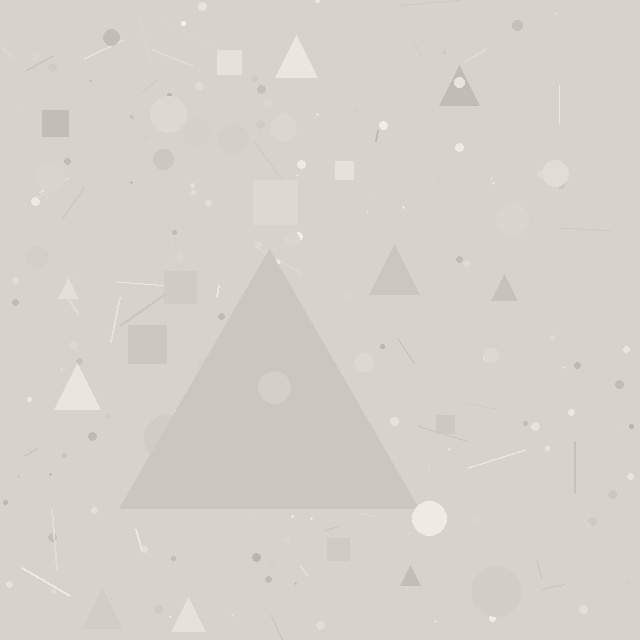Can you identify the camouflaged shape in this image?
The camouflaged shape is a triangle.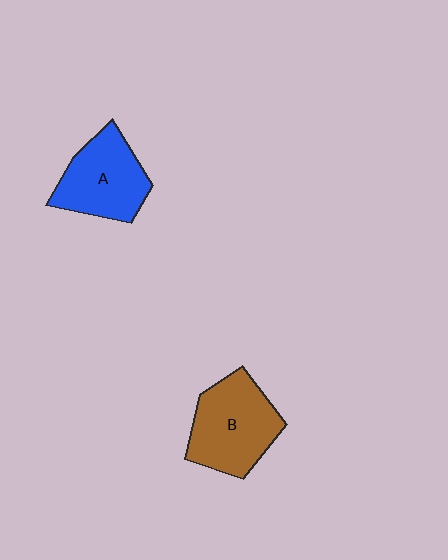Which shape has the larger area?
Shape B (brown).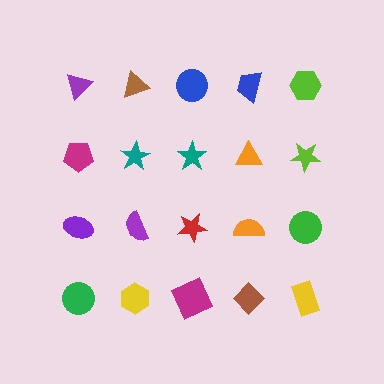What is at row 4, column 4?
A brown diamond.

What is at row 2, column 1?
A magenta pentagon.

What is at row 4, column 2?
A yellow hexagon.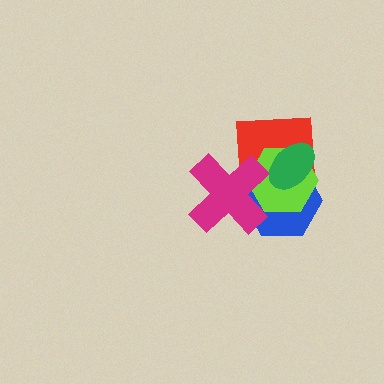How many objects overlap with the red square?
4 objects overlap with the red square.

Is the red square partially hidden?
Yes, it is partially covered by another shape.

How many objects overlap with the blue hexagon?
4 objects overlap with the blue hexagon.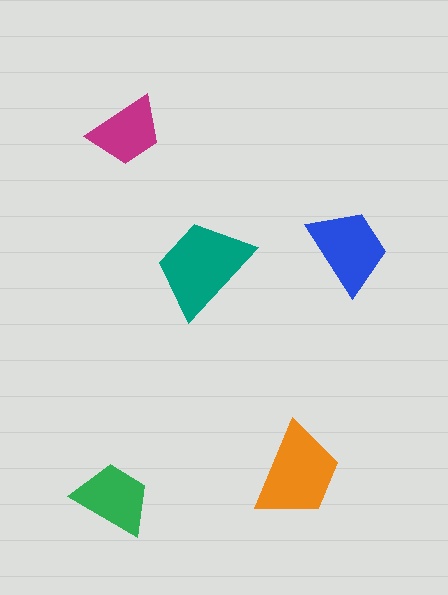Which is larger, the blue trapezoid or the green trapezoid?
The blue one.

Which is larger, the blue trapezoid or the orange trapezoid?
The orange one.